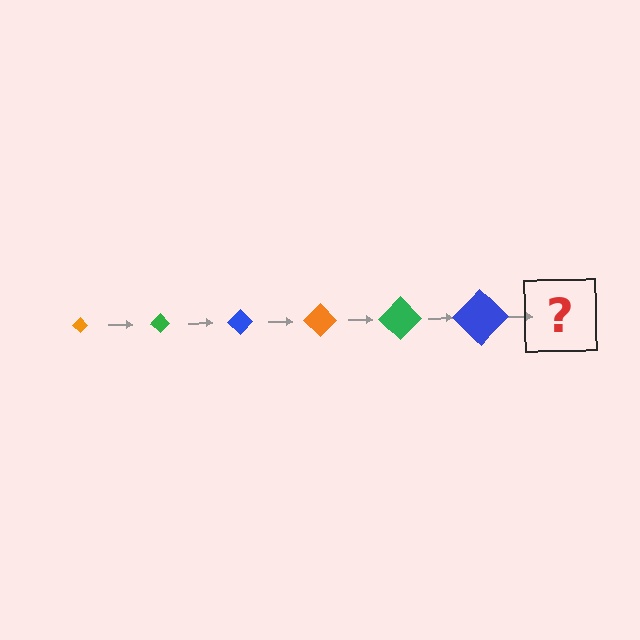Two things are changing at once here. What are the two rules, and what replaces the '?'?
The two rules are that the diamond grows larger each step and the color cycles through orange, green, and blue. The '?' should be an orange diamond, larger than the previous one.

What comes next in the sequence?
The next element should be an orange diamond, larger than the previous one.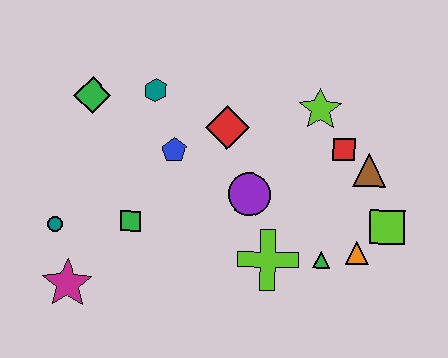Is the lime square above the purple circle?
No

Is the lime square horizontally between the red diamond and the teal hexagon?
No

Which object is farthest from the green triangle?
The green diamond is farthest from the green triangle.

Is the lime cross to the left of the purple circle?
No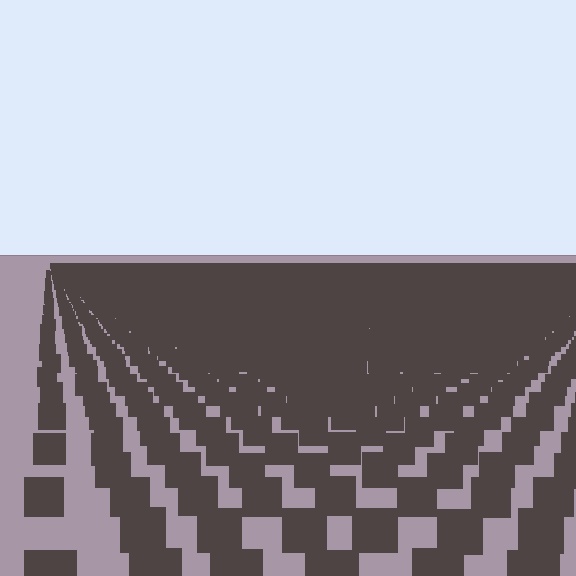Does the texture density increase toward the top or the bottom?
Density increases toward the top.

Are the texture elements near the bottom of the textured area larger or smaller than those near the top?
Larger. Near the bottom, elements are closer to the viewer and appear at a bigger on-screen size.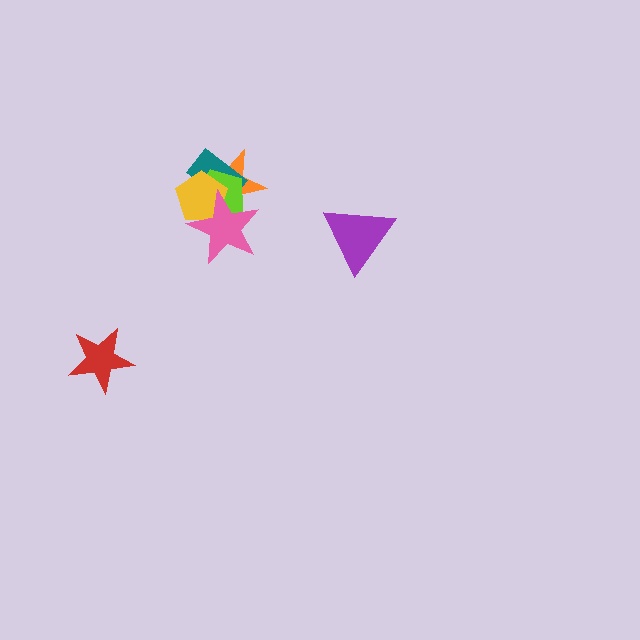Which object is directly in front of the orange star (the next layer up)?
The teal rectangle is directly in front of the orange star.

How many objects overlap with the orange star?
4 objects overlap with the orange star.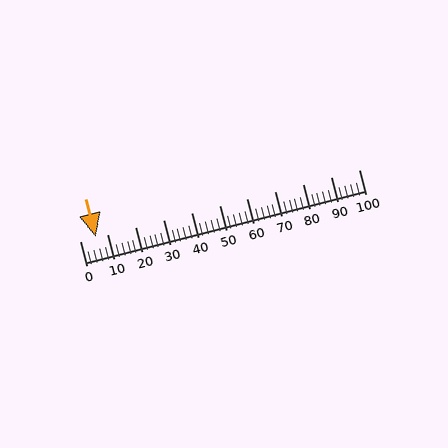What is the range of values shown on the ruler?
The ruler shows values from 0 to 100.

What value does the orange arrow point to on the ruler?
The orange arrow points to approximately 6.